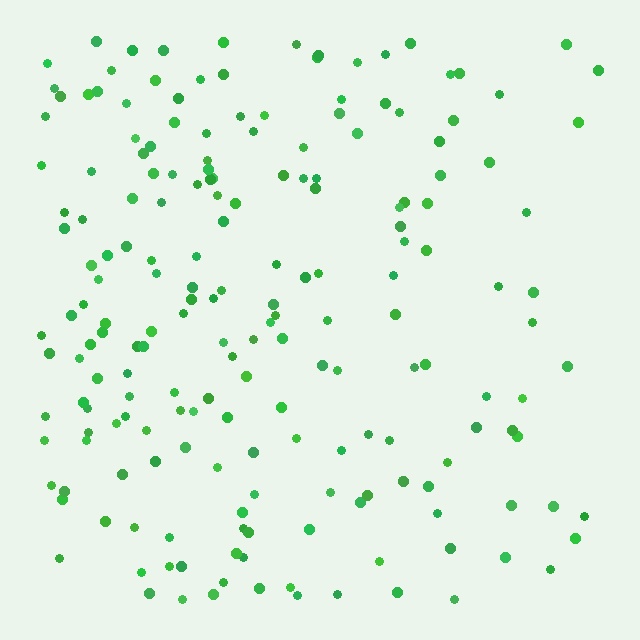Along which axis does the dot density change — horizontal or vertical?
Horizontal.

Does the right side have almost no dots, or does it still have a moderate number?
Still a moderate number, just noticeably fewer than the left.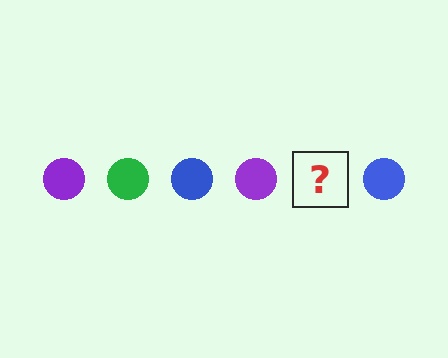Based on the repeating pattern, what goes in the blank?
The blank should be a green circle.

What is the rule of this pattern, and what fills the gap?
The rule is that the pattern cycles through purple, green, blue circles. The gap should be filled with a green circle.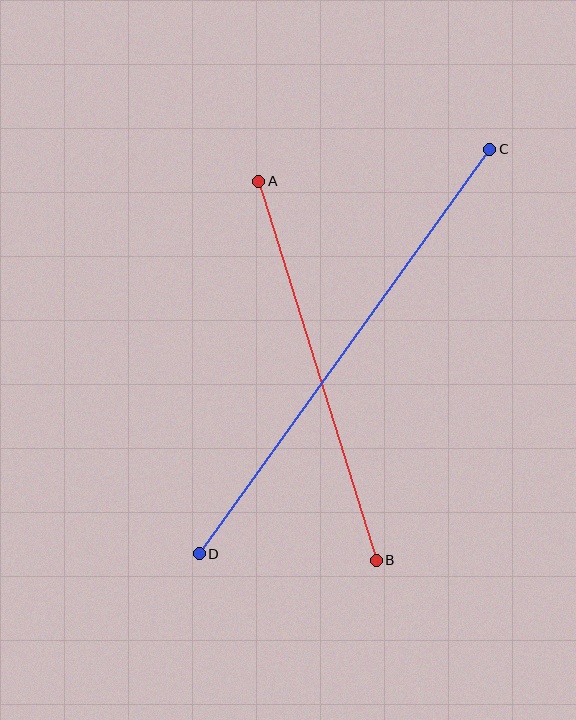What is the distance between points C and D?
The distance is approximately 498 pixels.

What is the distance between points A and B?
The distance is approximately 397 pixels.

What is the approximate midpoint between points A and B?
The midpoint is at approximately (318, 371) pixels.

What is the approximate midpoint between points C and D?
The midpoint is at approximately (345, 351) pixels.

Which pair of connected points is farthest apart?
Points C and D are farthest apart.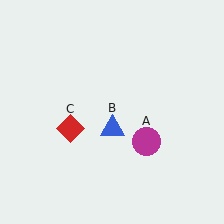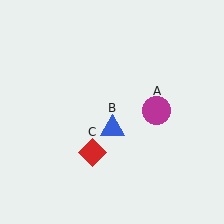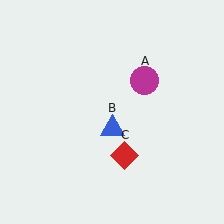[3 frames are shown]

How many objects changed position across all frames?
2 objects changed position: magenta circle (object A), red diamond (object C).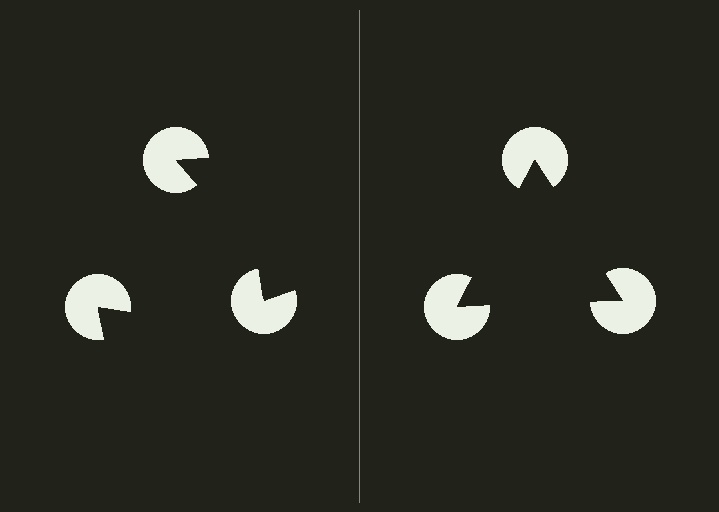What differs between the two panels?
The pac-man discs are positioned identically on both sides; only the wedge orientations differ. On the right they align to a triangle; on the left they are misaligned.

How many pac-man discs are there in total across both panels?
6 — 3 on each side.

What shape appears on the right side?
An illusory triangle.